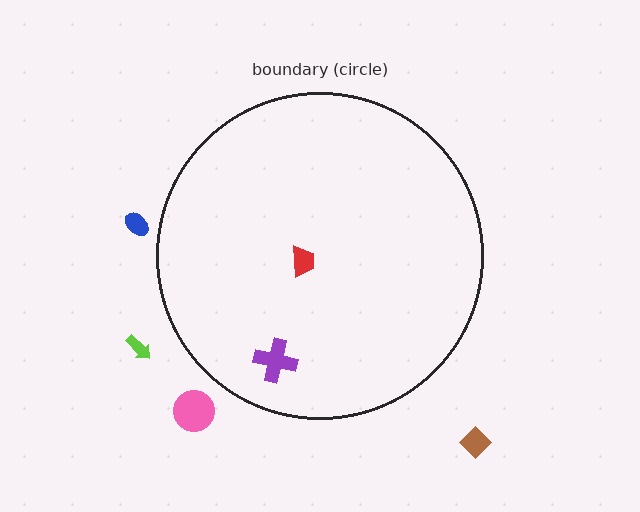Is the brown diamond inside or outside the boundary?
Outside.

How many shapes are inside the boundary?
2 inside, 4 outside.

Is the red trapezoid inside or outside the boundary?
Inside.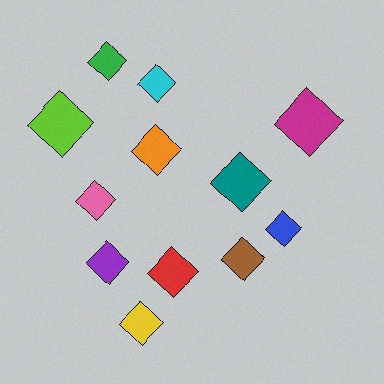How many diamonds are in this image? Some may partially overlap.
There are 12 diamonds.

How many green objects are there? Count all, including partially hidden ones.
There is 1 green object.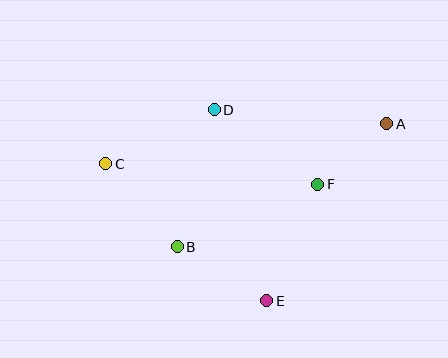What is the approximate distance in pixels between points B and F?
The distance between B and F is approximately 154 pixels.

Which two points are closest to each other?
Points A and F are closest to each other.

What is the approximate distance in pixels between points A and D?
The distance between A and D is approximately 173 pixels.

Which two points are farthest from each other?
Points A and C are farthest from each other.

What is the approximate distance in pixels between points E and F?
The distance between E and F is approximately 127 pixels.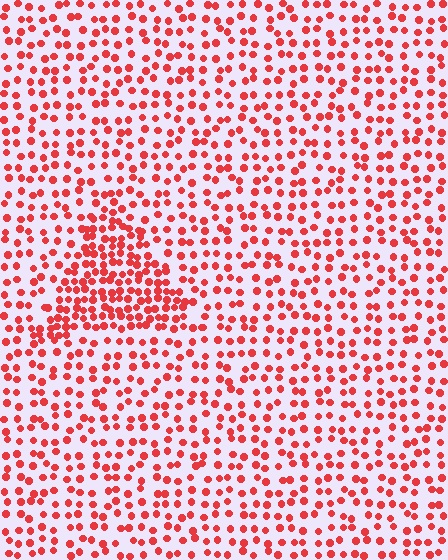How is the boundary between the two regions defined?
The boundary is defined by a change in element density (approximately 1.9x ratio). All elements are the same color, size, and shape.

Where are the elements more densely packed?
The elements are more densely packed inside the triangle boundary.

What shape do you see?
I see a triangle.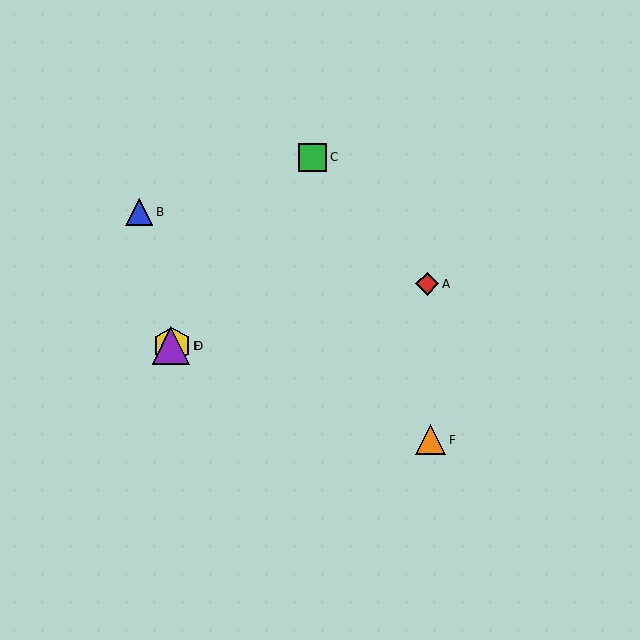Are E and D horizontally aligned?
Yes, both are at y≈346.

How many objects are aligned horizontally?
2 objects (D, E) are aligned horizontally.